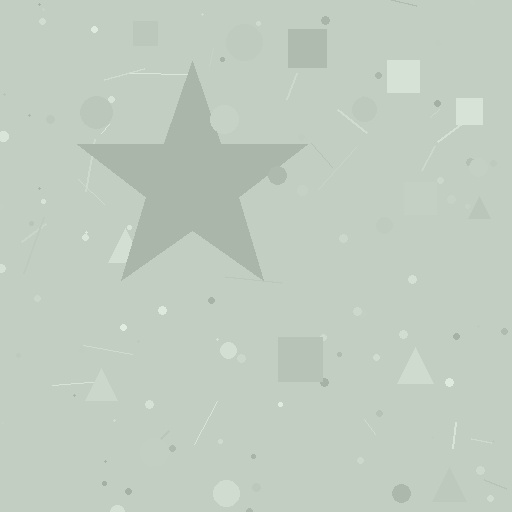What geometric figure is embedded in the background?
A star is embedded in the background.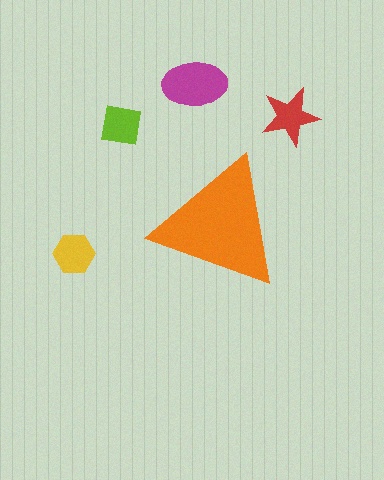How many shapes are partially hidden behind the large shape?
0 shapes are partially hidden.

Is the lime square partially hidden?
No, the lime square is fully visible.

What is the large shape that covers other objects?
An orange triangle.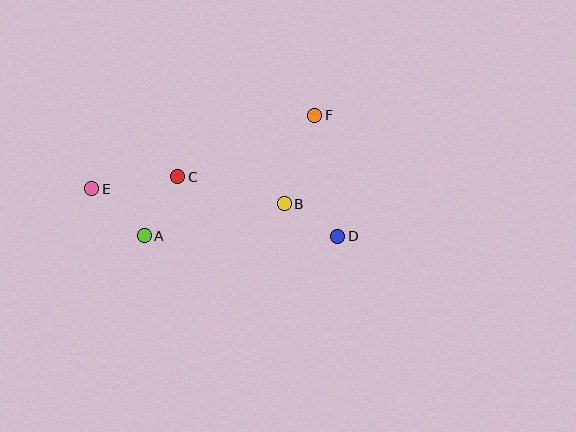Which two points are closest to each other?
Points B and D are closest to each other.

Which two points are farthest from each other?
Points D and E are farthest from each other.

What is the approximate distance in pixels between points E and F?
The distance between E and F is approximately 235 pixels.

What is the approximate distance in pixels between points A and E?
The distance between A and E is approximately 71 pixels.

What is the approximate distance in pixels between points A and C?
The distance between A and C is approximately 68 pixels.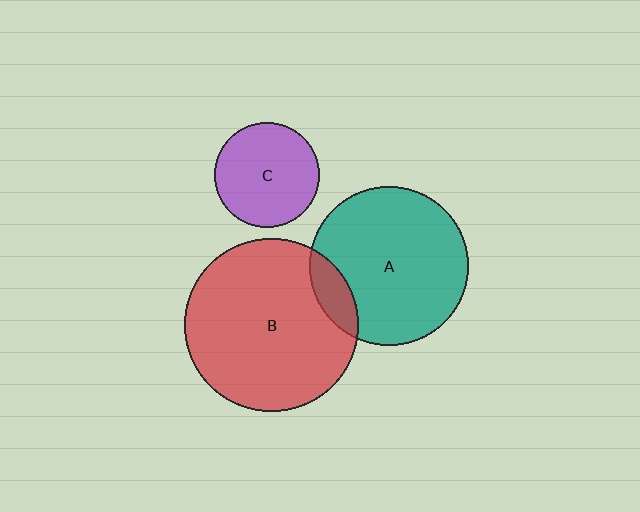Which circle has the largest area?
Circle B (red).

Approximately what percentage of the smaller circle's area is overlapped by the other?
Approximately 10%.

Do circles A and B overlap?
Yes.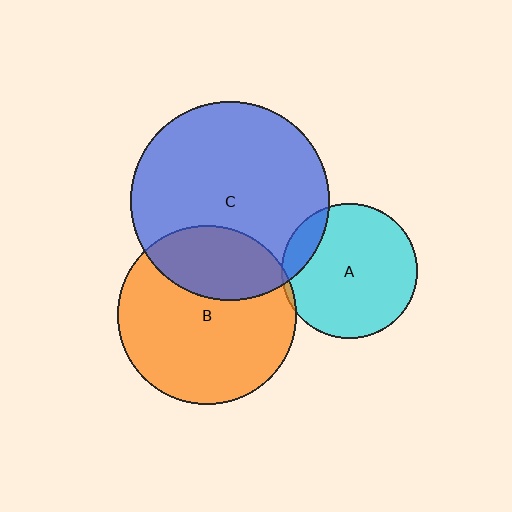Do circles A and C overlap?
Yes.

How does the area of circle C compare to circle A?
Approximately 2.2 times.